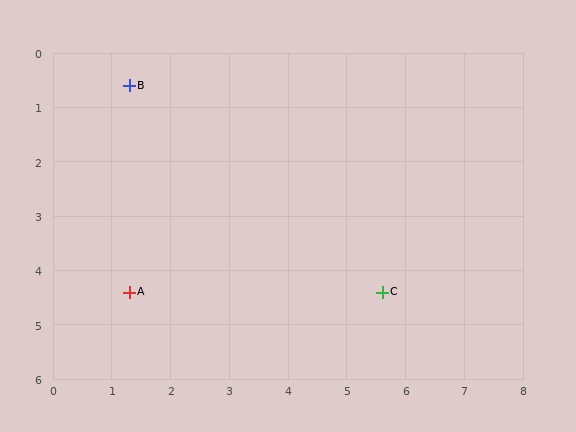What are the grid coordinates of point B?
Point B is at approximately (1.3, 0.6).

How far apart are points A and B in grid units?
Points A and B are about 3.8 grid units apart.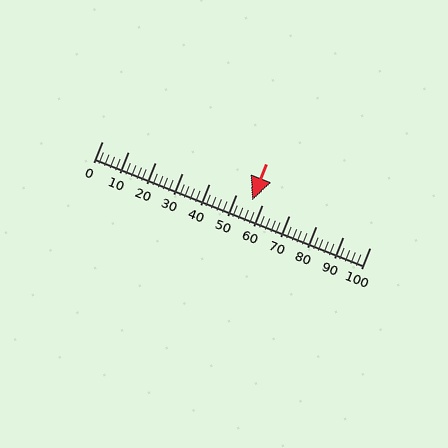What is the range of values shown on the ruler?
The ruler shows values from 0 to 100.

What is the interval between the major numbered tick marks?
The major tick marks are spaced 10 units apart.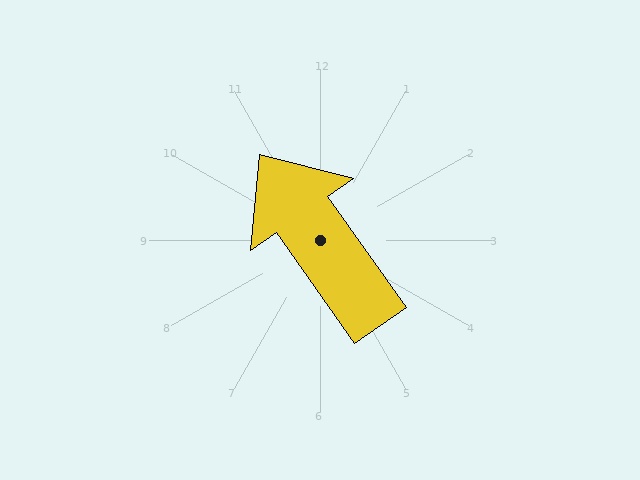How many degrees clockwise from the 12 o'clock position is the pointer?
Approximately 325 degrees.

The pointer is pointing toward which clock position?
Roughly 11 o'clock.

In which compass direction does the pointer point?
Northwest.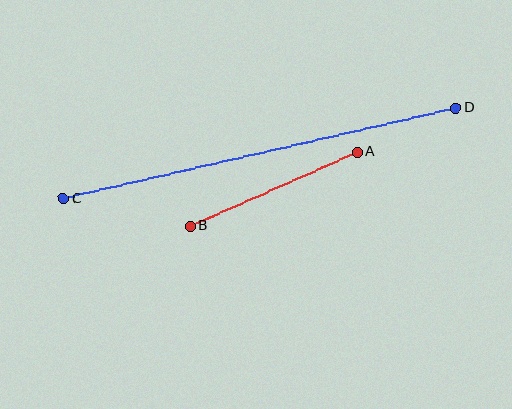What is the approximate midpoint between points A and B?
The midpoint is at approximately (274, 189) pixels.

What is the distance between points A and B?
The distance is approximately 183 pixels.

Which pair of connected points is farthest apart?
Points C and D are farthest apart.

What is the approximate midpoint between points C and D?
The midpoint is at approximately (260, 153) pixels.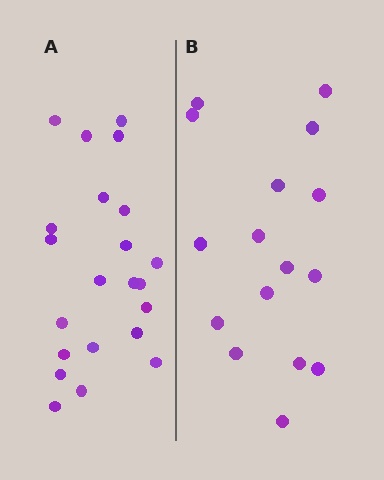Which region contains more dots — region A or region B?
Region A (the left region) has more dots.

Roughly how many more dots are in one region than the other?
Region A has about 6 more dots than region B.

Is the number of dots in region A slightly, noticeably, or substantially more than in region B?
Region A has noticeably more, but not dramatically so. The ratio is roughly 1.4 to 1.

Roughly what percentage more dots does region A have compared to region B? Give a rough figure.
About 40% more.